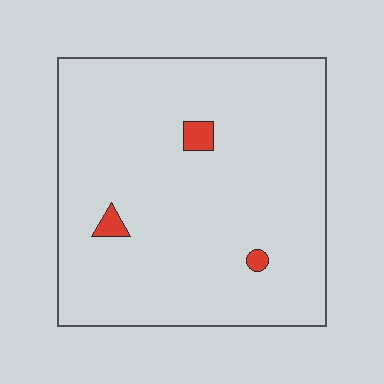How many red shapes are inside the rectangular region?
3.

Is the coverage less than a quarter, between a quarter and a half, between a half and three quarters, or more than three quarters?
Less than a quarter.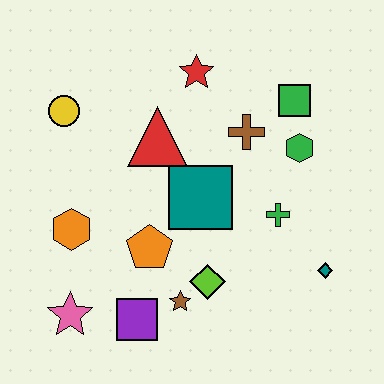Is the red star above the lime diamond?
Yes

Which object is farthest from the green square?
The pink star is farthest from the green square.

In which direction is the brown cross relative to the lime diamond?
The brown cross is above the lime diamond.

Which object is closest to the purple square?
The brown star is closest to the purple square.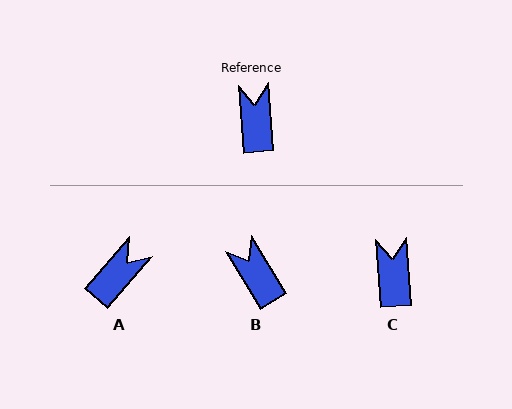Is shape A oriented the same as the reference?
No, it is off by about 45 degrees.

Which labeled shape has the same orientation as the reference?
C.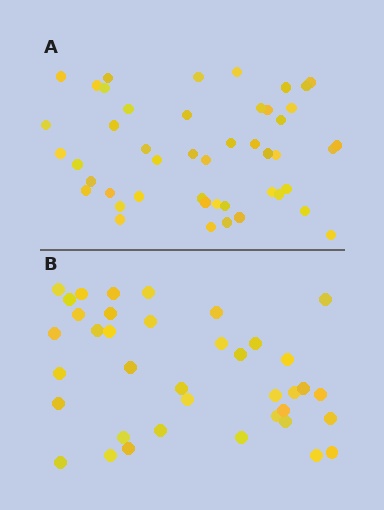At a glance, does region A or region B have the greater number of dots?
Region A (the top region) has more dots.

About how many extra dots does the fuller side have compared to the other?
Region A has roughly 8 or so more dots than region B.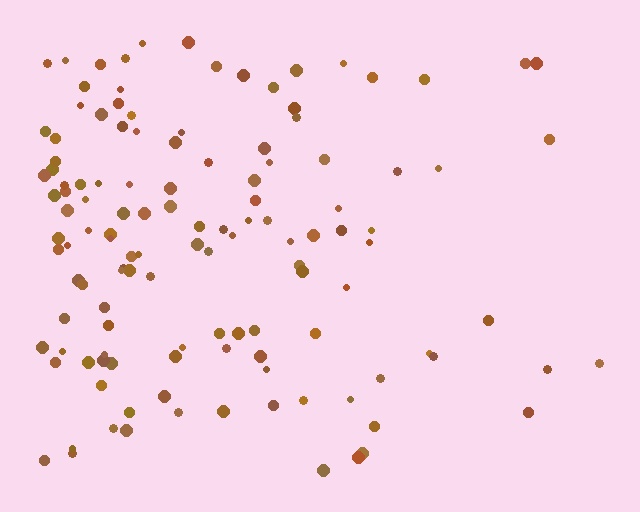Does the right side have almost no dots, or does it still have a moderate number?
Still a moderate number, just noticeably fewer than the left.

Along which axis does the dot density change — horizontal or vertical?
Horizontal.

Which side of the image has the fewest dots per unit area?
The right.